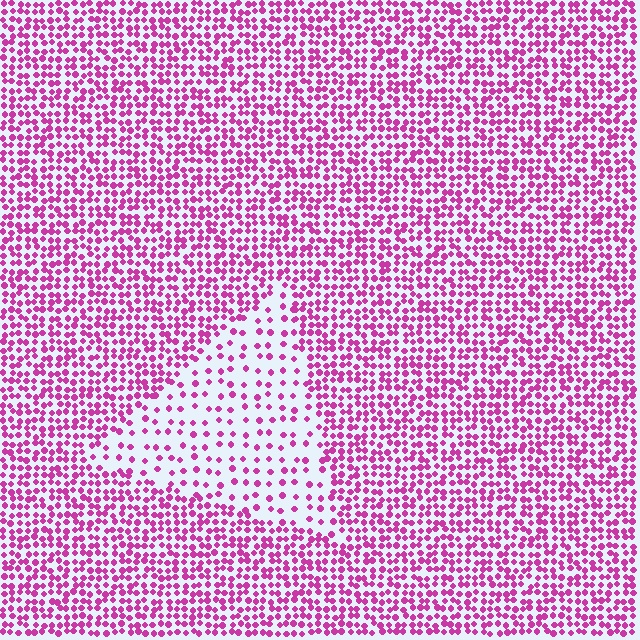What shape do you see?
I see a triangle.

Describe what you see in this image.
The image contains small magenta elements arranged at two different densities. A triangle-shaped region is visible where the elements are less densely packed than the surrounding area.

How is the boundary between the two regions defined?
The boundary is defined by a change in element density (approximately 2.6x ratio). All elements are the same color, size, and shape.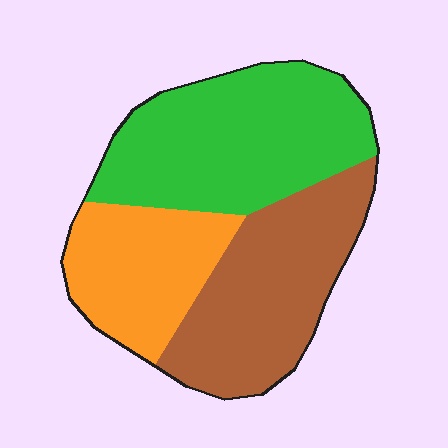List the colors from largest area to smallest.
From largest to smallest: green, brown, orange.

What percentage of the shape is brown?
Brown takes up between a third and a half of the shape.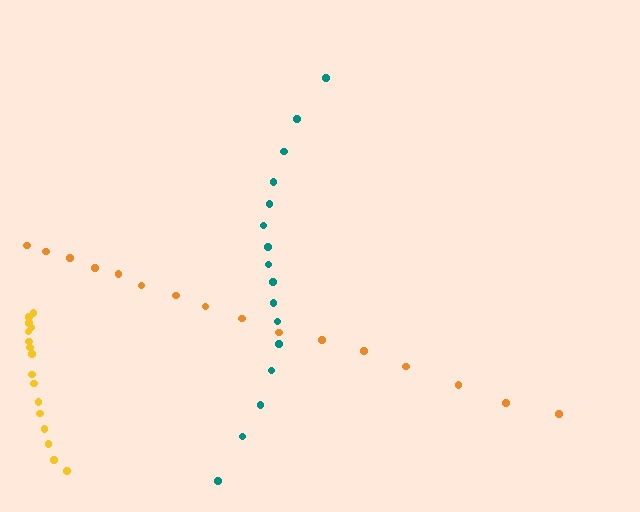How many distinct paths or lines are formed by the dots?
There are 3 distinct paths.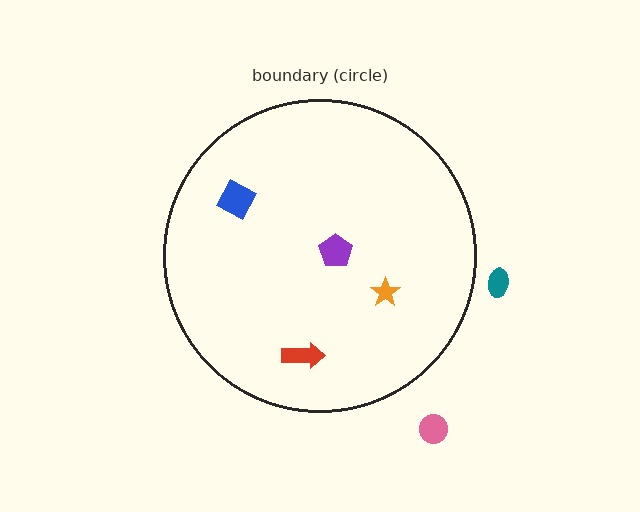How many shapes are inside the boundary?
4 inside, 2 outside.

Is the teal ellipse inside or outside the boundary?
Outside.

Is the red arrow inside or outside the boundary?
Inside.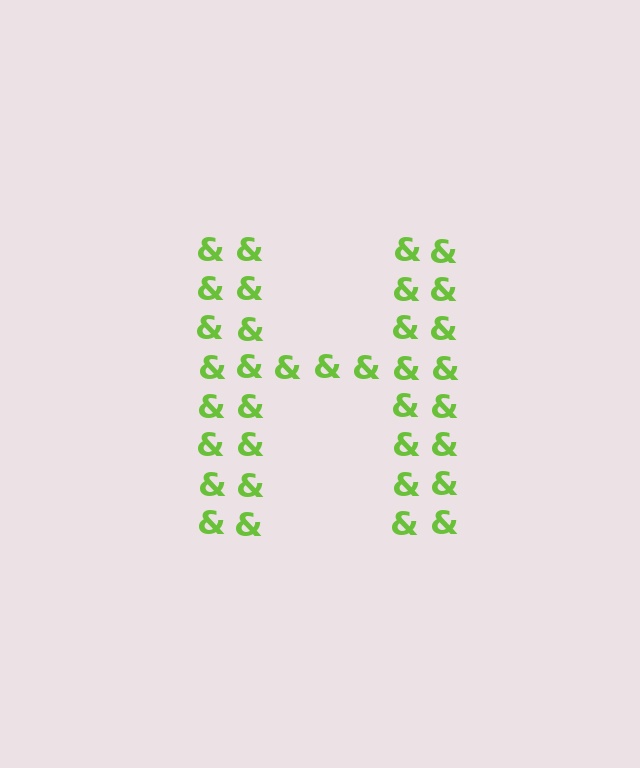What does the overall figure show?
The overall figure shows the letter H.